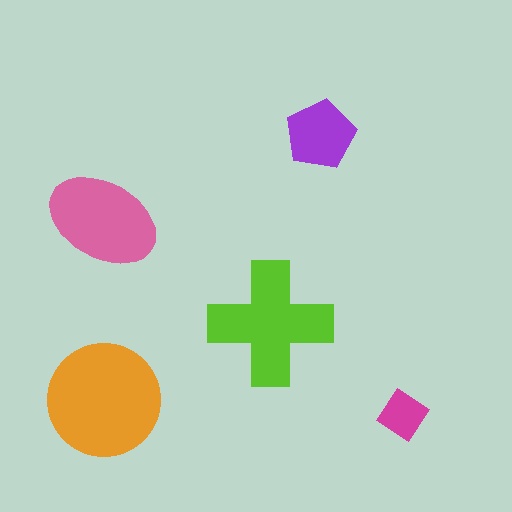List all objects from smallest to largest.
The magenta diamond, the purple pentagon, the pink ellipse, the lime cross, the orange circle.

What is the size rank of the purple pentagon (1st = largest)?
4th.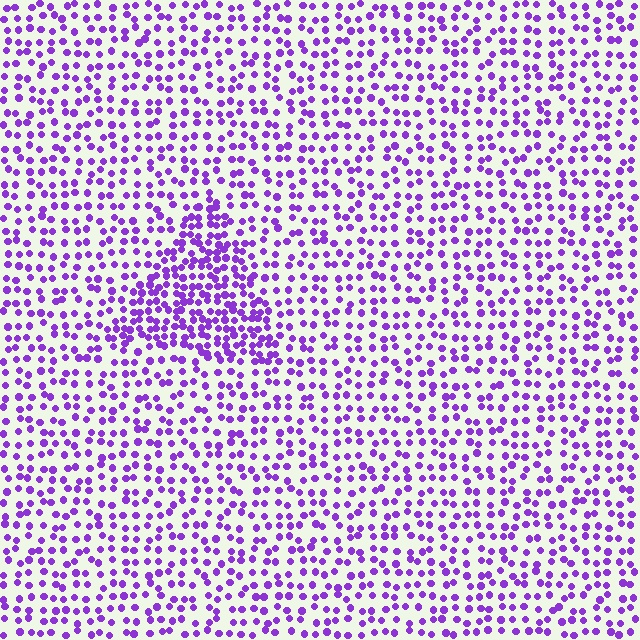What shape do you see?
I see a triangle.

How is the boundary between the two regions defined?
The boundary is defined by a change in element density (approximately 1.9x ratio). All elements are the same color, size, and shape.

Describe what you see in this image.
The image contains small purple elements arranged at two different densities. A triangle-shaped region is visible where the elements are more densely packed than the surrounding area.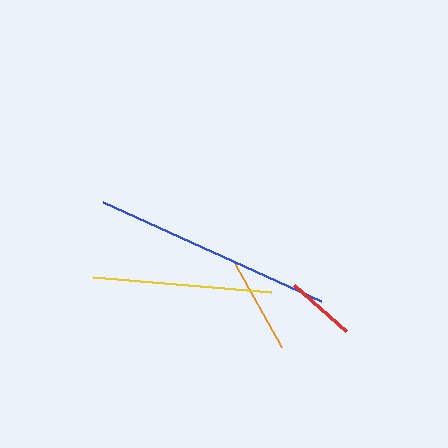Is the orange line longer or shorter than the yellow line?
The yellow line is longer than the orange line.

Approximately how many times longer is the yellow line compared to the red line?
The yellow line is approximately 2.6 times the length of the red line.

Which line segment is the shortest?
The red line is the shortest at approximately 69 pixels.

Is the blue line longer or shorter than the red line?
The blue line is longer than the red line.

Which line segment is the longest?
The blue line is the longest at approximately 239 pixels.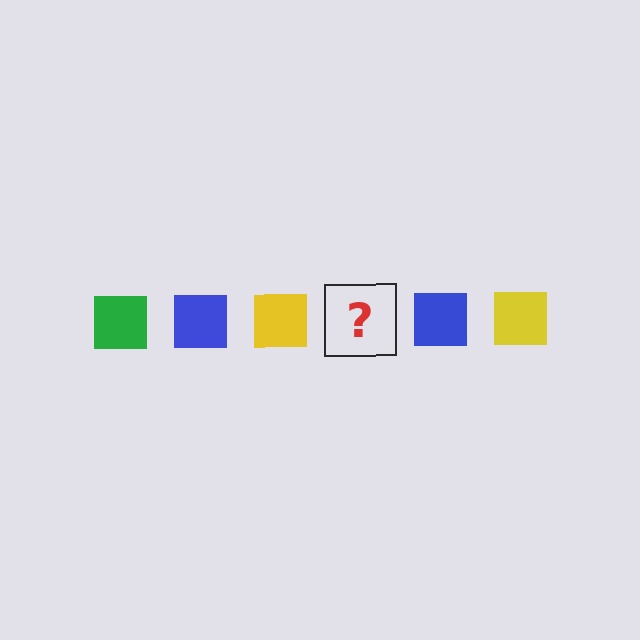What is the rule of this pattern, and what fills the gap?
The rule is that the pattern cycles through green, blue, yellow squares. The gap should be filled with a green square.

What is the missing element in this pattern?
The missing element is a green square.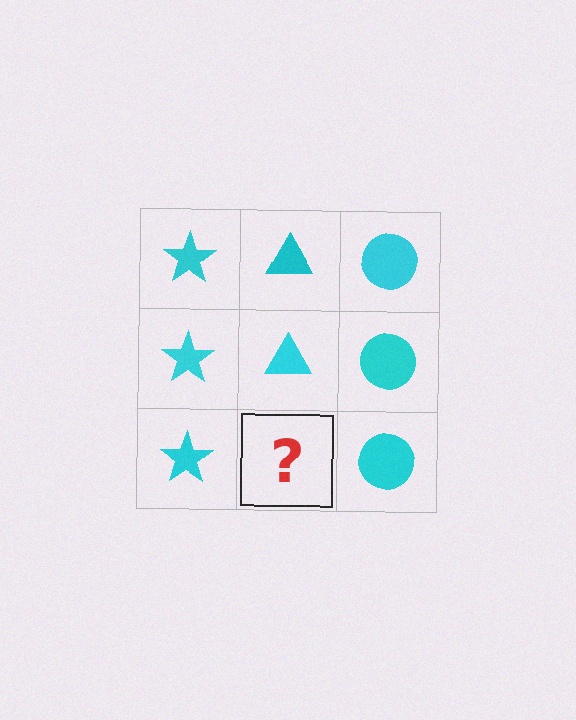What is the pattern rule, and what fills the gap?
The rule is that each column has a consistent shape. The gap should be filled with a cyan triangle.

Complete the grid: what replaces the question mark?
The question mark should be replaced with a cyan triangle.